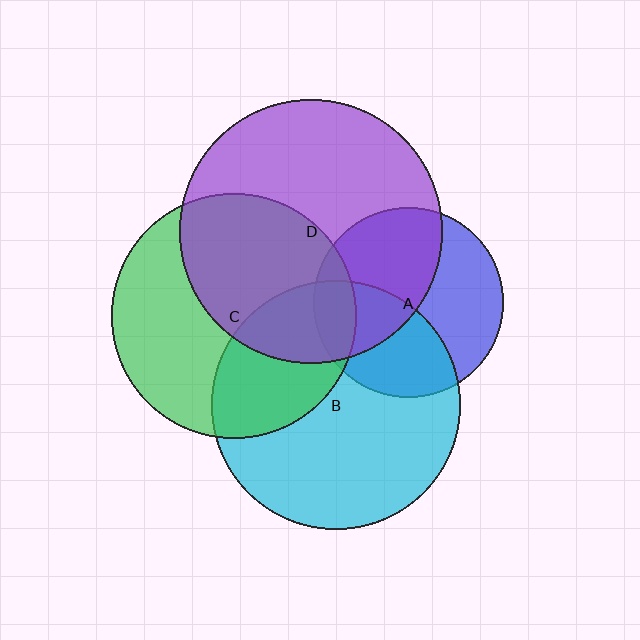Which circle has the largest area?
Circle D (purple).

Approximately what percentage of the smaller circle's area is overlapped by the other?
Approximately 20%.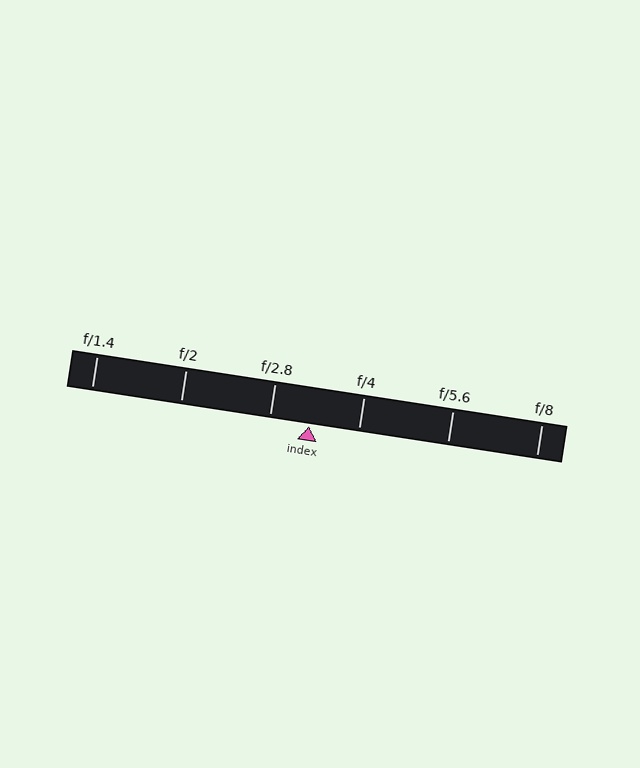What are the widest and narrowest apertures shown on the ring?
The widest aperture shown is f/1.4 and the narrowest is f/8.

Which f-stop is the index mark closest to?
The index mark is closest to f/2.8.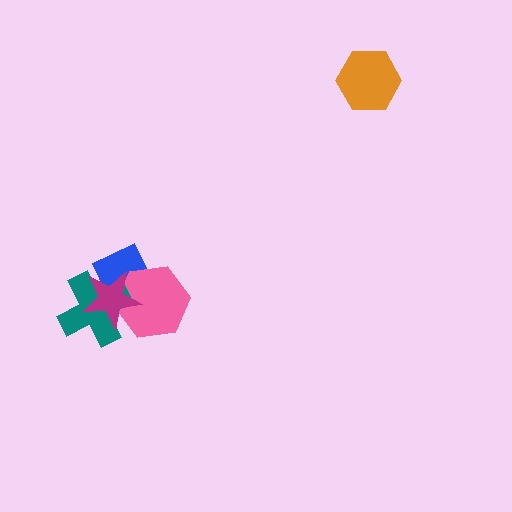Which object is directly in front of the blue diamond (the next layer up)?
The pink hexagon is directly in front of the blue diamond.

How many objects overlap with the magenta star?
3 objects overlap with the magenta star.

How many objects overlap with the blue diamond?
3 objects overlap with the blue diamond.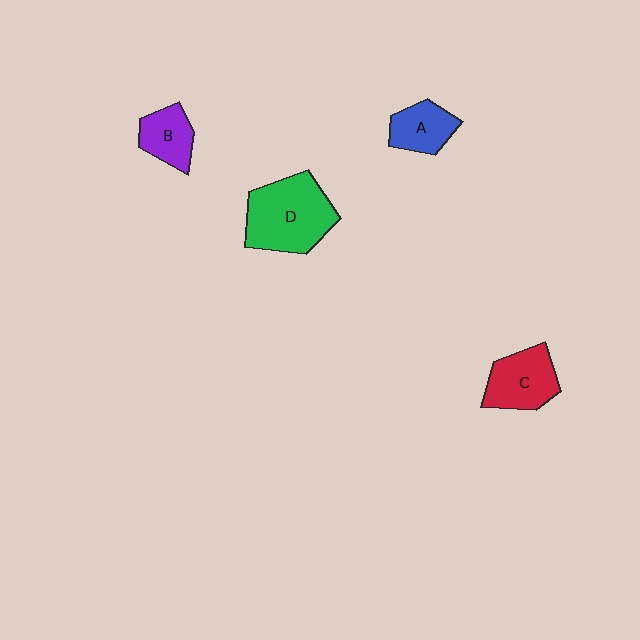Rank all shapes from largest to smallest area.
From largest to smallest: D (green), C (red), A (blue), B (purple).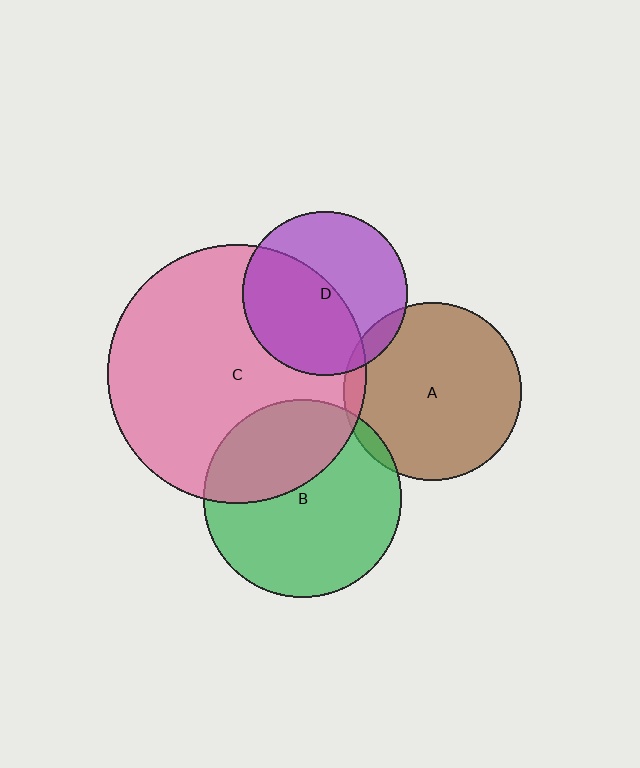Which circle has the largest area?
Circle C (pink).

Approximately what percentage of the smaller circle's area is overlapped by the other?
Approximately 5%.